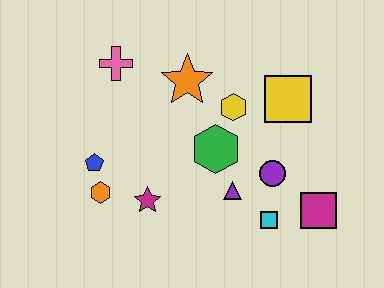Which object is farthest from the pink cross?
The magenta square is farthest from the pink cross.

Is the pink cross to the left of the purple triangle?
Yes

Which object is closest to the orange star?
The yellow hexagon is closest to the orange star.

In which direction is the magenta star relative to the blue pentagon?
The magenta star is to the right of the blue pentagon.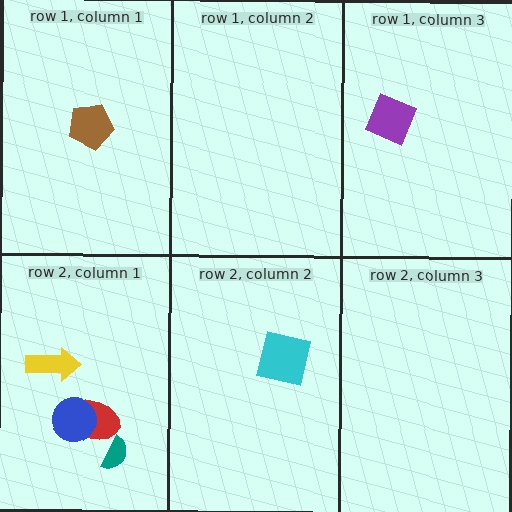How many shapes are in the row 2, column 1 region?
4.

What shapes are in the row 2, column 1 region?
The teal semicircle, the yellow arrow, the red ellipse, the blue circle.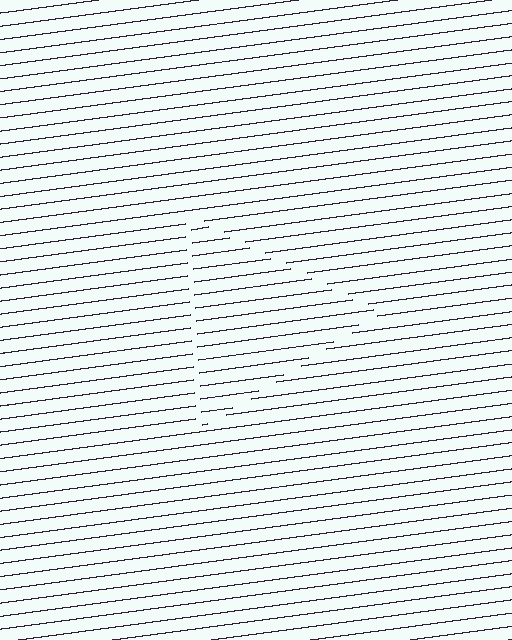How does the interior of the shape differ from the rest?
The interior of the shape contains the same grating, shifted by half a period — the contour is defined by the phase discontinuity where line-ends from the inner and outer gratings abut.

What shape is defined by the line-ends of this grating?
An illusory triangle. The interior of the shape contains the same grating, shifted by half a period — the contour is defined by the phase discontinuity where line-ends from the inner and outer gratings abut.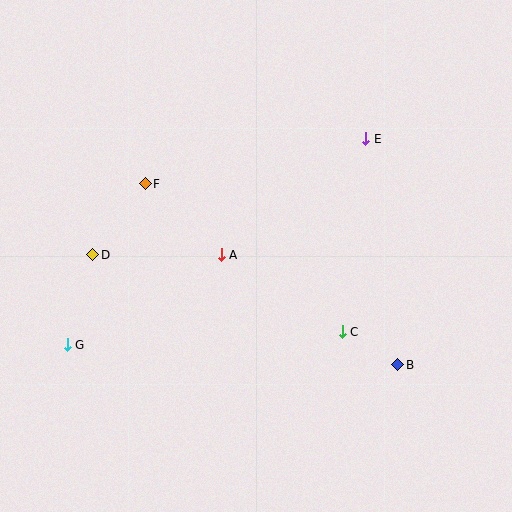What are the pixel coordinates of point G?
Point G is at (67, 345).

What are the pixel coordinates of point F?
Point F is at (145, 184).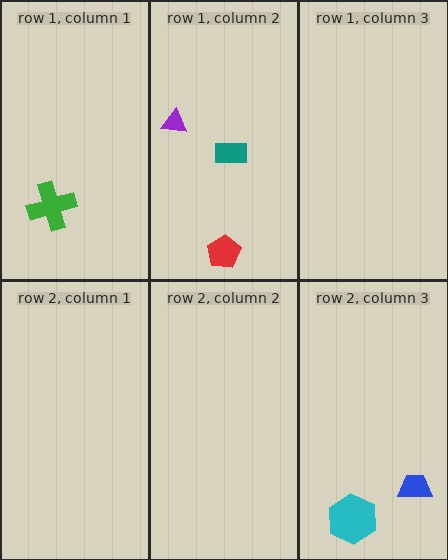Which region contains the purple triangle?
The row 1, column 2 region.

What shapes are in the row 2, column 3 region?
The blue trapezoid, the cyan hexagon.